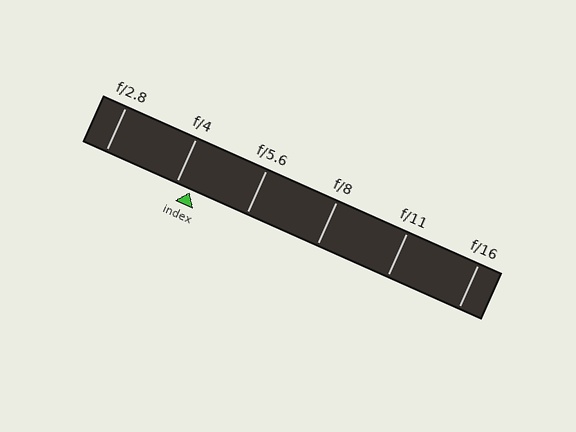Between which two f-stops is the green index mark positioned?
The index mark is between f/4 and f/5.6.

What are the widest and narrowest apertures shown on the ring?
The widest aperture shown is f/2.8 and the narrowest is f/16.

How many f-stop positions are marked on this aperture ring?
There are 6 f-stop positions marked.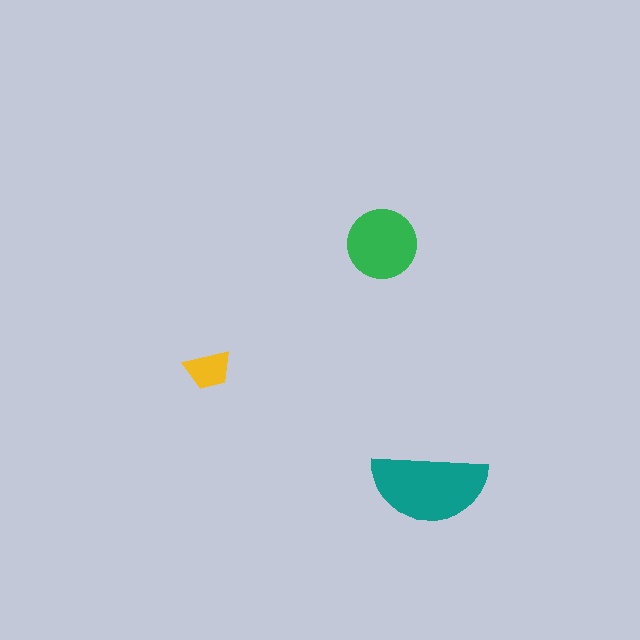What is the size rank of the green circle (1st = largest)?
2nd.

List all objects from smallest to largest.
The yellow trapezoid, the green circle, the teal semicircle.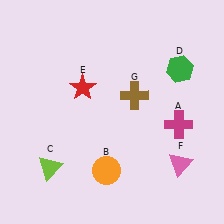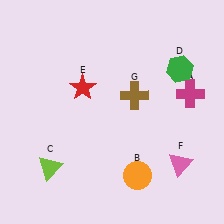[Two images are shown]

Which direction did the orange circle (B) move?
The orange circle (B) moved right.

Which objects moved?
The objects that moved are: the magenta cross (A), the orange circle (B).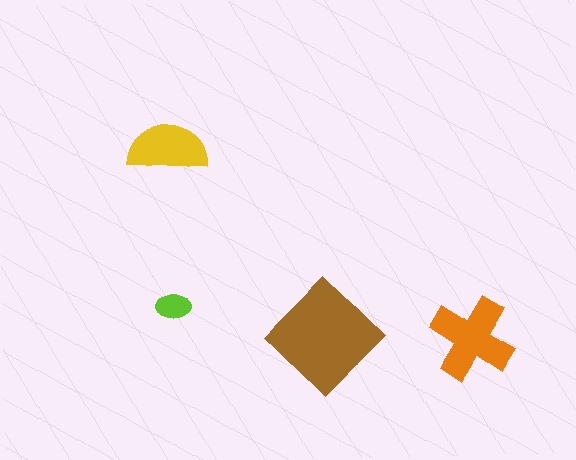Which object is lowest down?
The orange cross is bottommost.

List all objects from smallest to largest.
The lime ellipse, the yellow semicircle, the orange cross, the brown diamond.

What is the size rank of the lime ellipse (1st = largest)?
4th.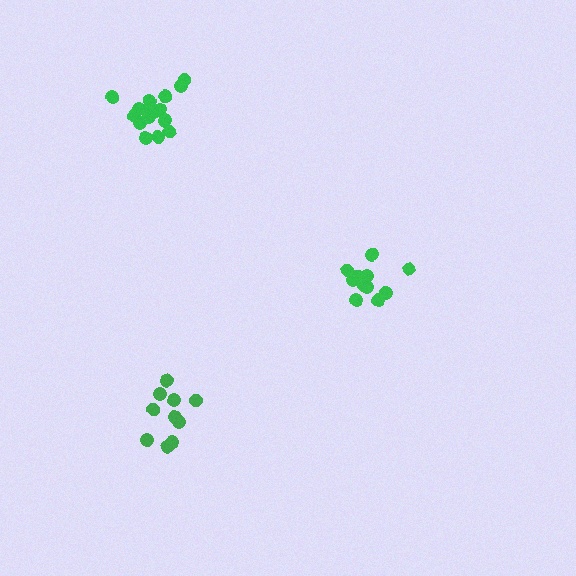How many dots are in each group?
Group 1: 10 dots, Group 2: 12 dots, Group 3: 16 dots (38 total).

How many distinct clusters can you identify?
There are 3 distinct clusters.